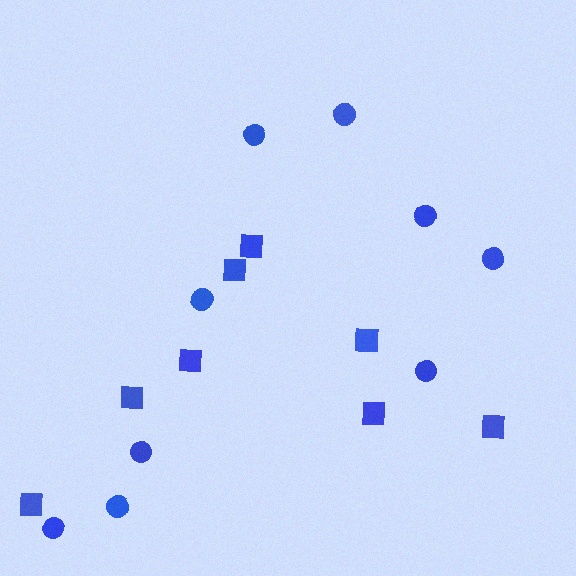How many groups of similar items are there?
There are 2 groups: one group of squares (8) and one group of circles (9).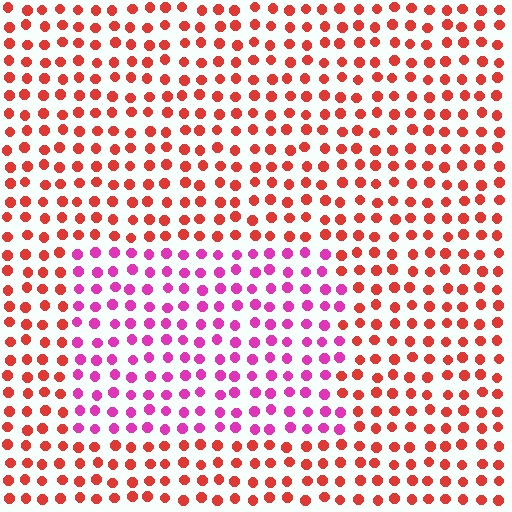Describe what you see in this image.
The image is filled with small red elements in a uniform arrangement. A rectangle-shaped region is visible where the elements are tinted to a slightly different hue, forming a subtle color boundary.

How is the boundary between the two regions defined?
The boundary is defined purely by a slight shift in hue (about 48 degrees). Spacing, size, and orientation are identical on both sides.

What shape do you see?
I see a rectangle.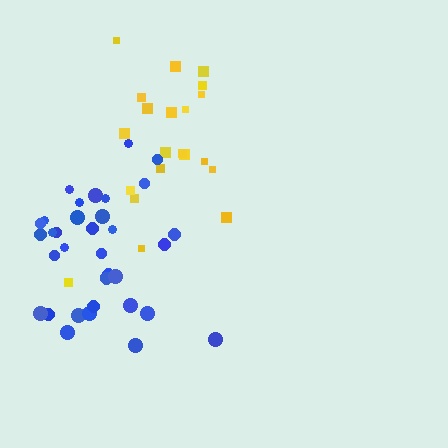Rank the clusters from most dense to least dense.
blue, yellow.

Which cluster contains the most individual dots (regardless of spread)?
Blue (35).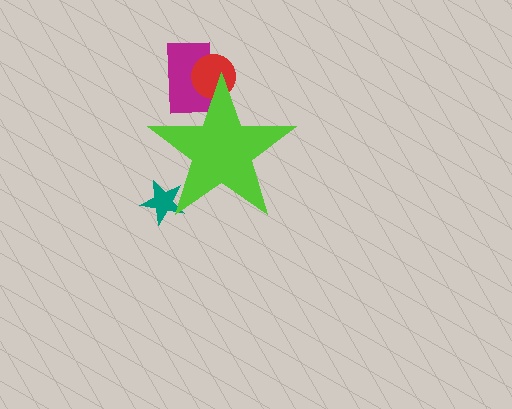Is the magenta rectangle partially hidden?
Yes, the magenta rectangle is partially hidden behind the lime star.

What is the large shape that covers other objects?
A lime star.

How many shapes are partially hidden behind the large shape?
3 shapes are partially hidden.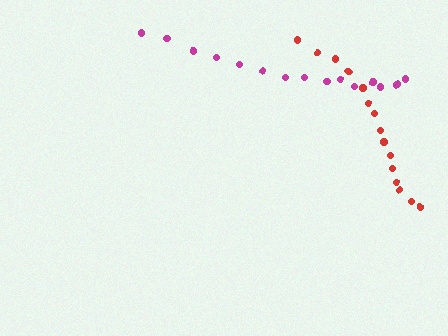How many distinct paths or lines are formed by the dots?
There are 2 distinct paths.